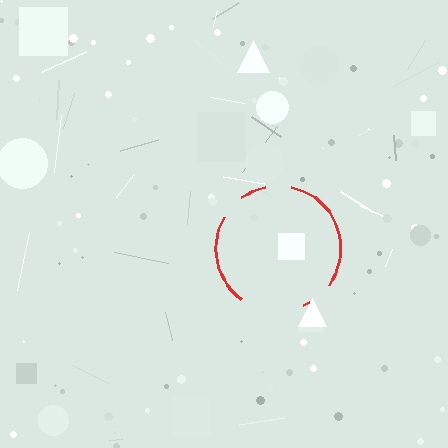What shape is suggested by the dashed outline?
The dashed outline suggests a circle.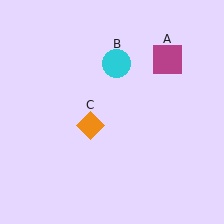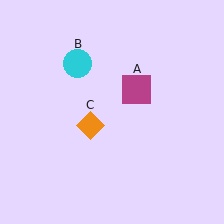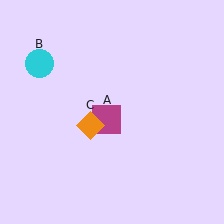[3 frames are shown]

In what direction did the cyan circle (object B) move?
The cyan circle (object B) moved left.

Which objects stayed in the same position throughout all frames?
Orange diamond (object C) remained stationary.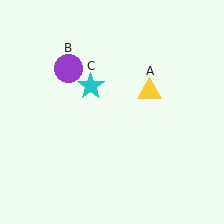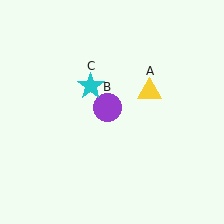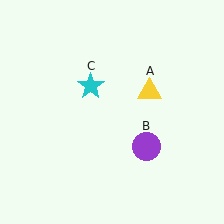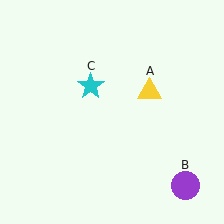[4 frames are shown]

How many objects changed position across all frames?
1 object changed position: purple circle (object B).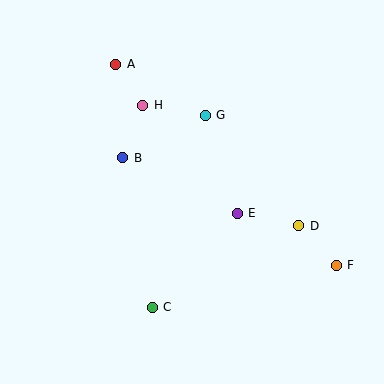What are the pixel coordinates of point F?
Point F is at (336, 265).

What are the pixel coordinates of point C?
Point C is at (152, 307).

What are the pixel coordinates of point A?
Point A is at (116, 64).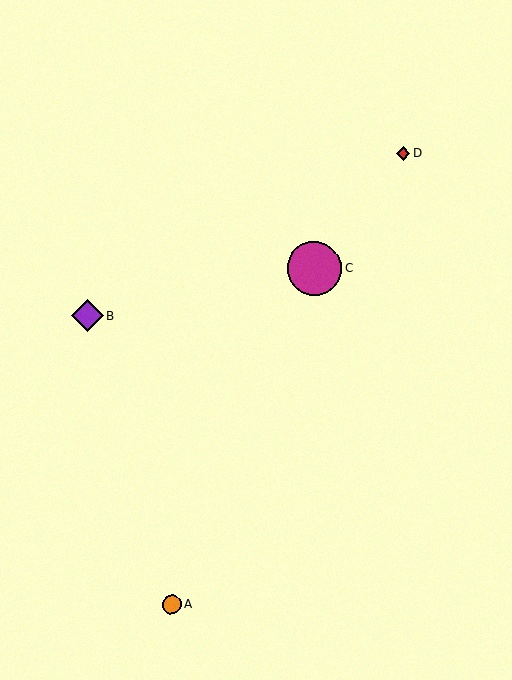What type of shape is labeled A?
Shape A is an orange circle.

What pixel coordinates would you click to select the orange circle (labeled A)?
Click at (171, 605) to select the orange circle A.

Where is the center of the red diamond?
The center of the red diamond is at (403, 154).